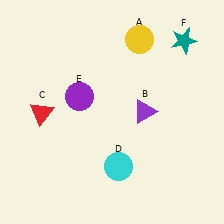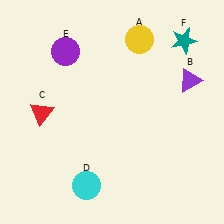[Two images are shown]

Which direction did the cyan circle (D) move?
The cyan circle (D) moved left.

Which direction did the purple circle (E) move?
The purple circle (E) moved up.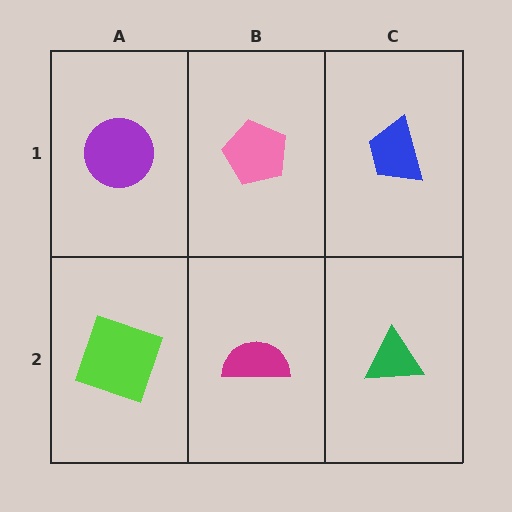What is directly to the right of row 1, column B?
A blue trapezoid.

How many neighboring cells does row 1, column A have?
2.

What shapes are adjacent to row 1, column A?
A lime square (row 2, column A), a pink pentagon (row 1, column B).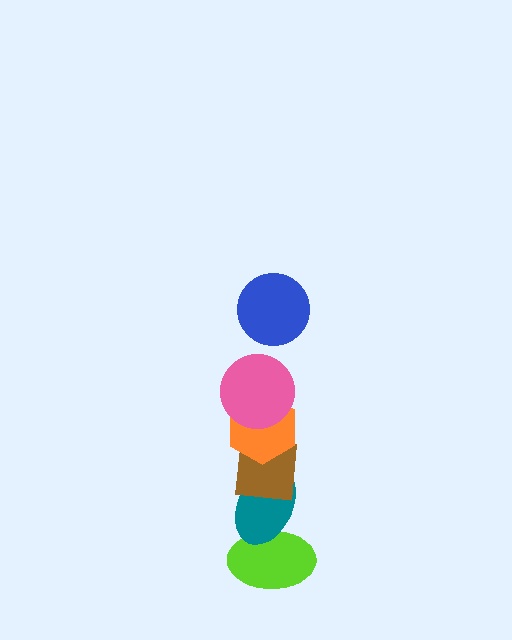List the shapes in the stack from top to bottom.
From top to bottom: the blue circle, the pink circle, the orange hexagon, the brown square, the teal ellipse, the lime ellipse.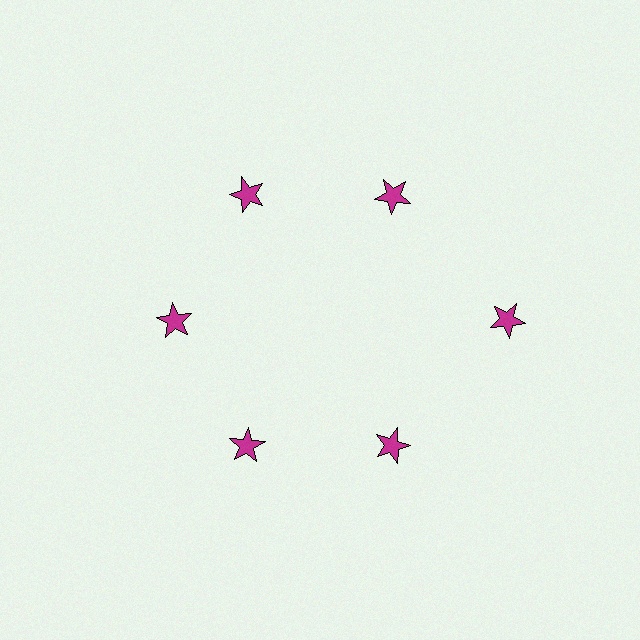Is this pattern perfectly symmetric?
No. The 6 magenta stars are arranged in a ring, but one element near the 3 o'clock position is pushed outward from the center, breaking the 6-fold rotational symmetry.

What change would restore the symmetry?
The symmetry would be restored by moving it inward, back onto the ring so that all 6 stars sit at equal angles and equal distance from the center.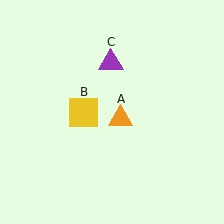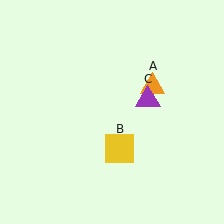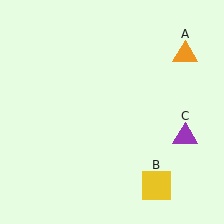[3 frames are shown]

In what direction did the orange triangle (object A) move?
The orange triangle (object A) moved up and to the right.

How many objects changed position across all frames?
3 objects changed position: orange triangle (object A), yellow square (object B), purple triangle (object C).